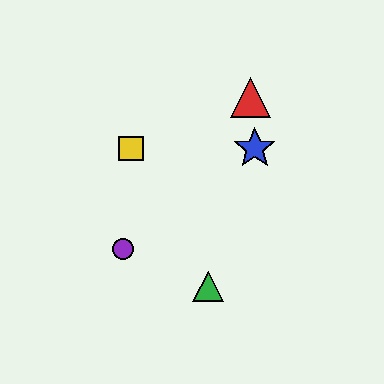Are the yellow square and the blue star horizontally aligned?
Yes, both are at y≈148.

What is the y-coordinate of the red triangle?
The red triangle is at y≈97.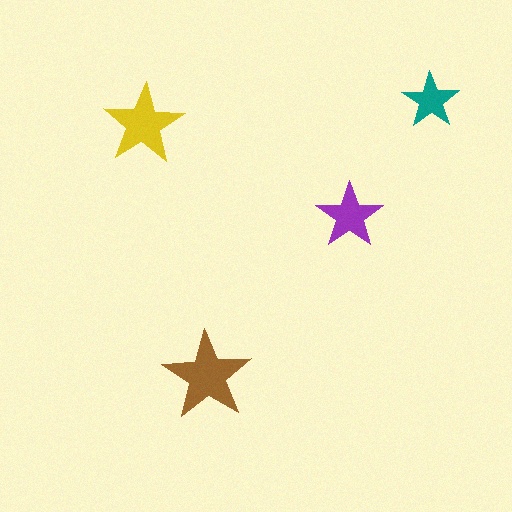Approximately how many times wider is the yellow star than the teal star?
About 1.5 times wider.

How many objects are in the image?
There are 4 objects in the image.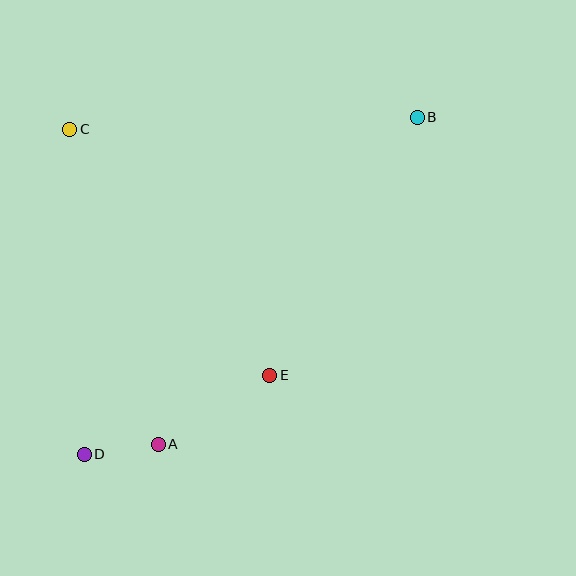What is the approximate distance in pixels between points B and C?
The distance between B and C is approximately 348 pixels.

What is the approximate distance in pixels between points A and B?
The distance between A and B is approximately 417 pixels.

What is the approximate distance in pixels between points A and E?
The distance between A and E is approximately 131 pixels.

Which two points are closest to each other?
Points A and D are closest to each other.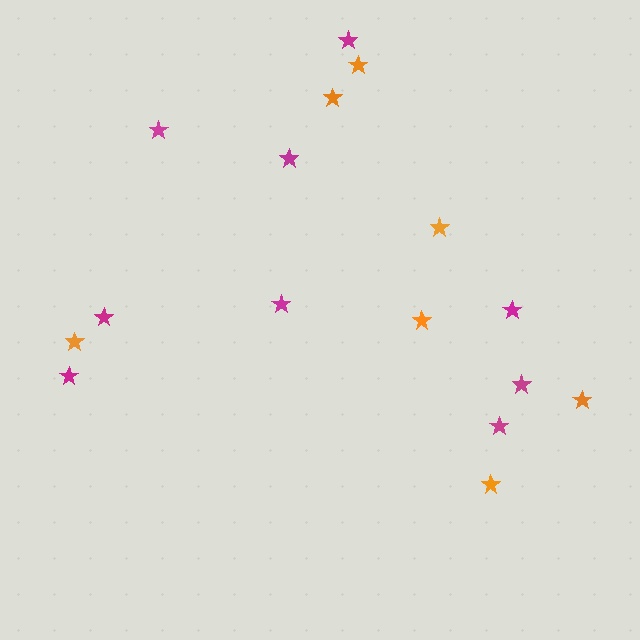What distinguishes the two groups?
There are 2 groups: one group of orange stars (7) and one group of magenta stars (9).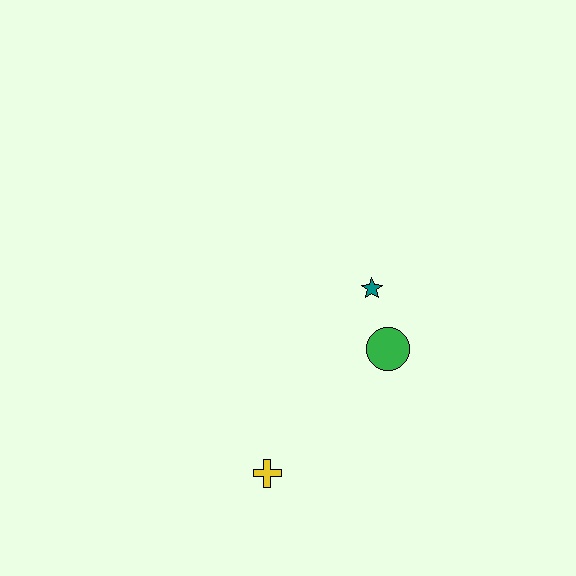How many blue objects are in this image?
There are no blue objects.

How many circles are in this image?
There is 1 circle.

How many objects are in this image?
There are 3 objects.